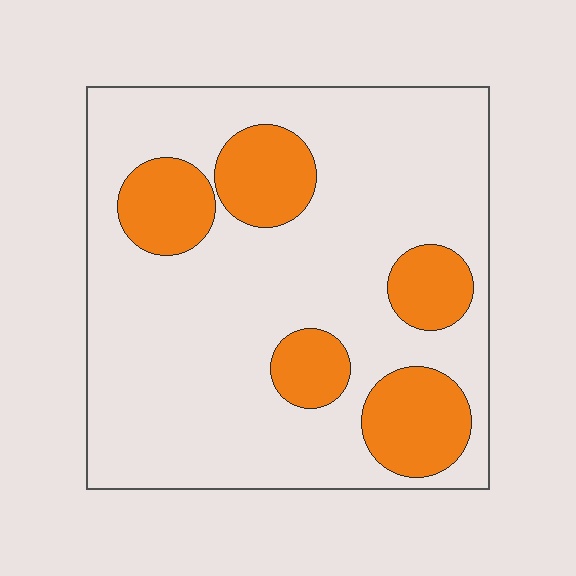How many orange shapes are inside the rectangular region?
5.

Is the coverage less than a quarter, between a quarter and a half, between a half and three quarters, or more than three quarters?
Less than a quarter.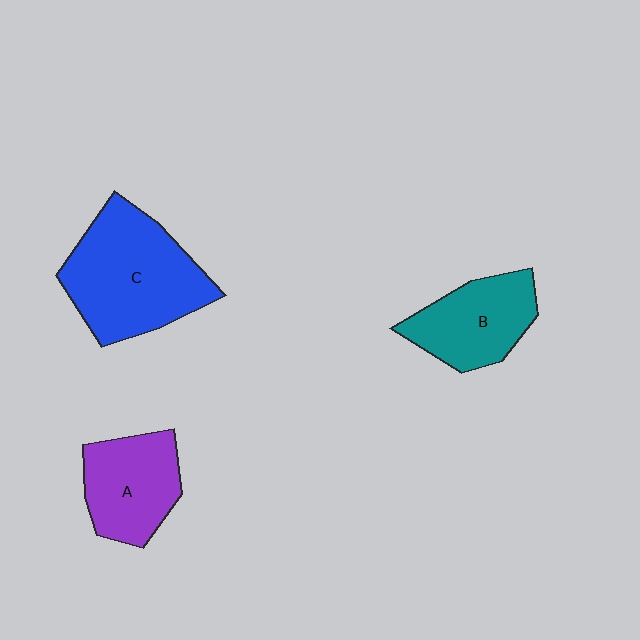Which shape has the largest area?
Shape C (blue).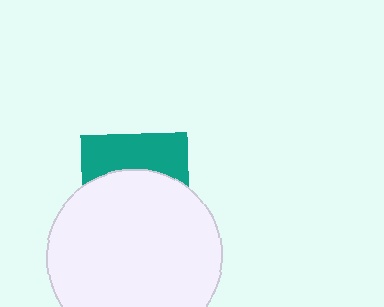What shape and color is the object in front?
The object in front is a white circle.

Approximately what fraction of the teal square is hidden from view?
Roughly 62% of the teal square is hidden behind the white circle.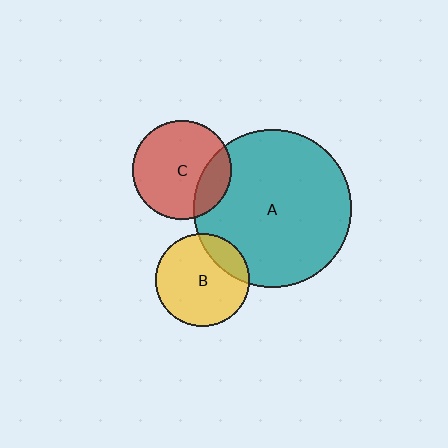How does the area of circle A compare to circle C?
Approximately 2.5 times.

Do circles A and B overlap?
Yes.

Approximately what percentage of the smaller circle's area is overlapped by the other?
Approximately 20%.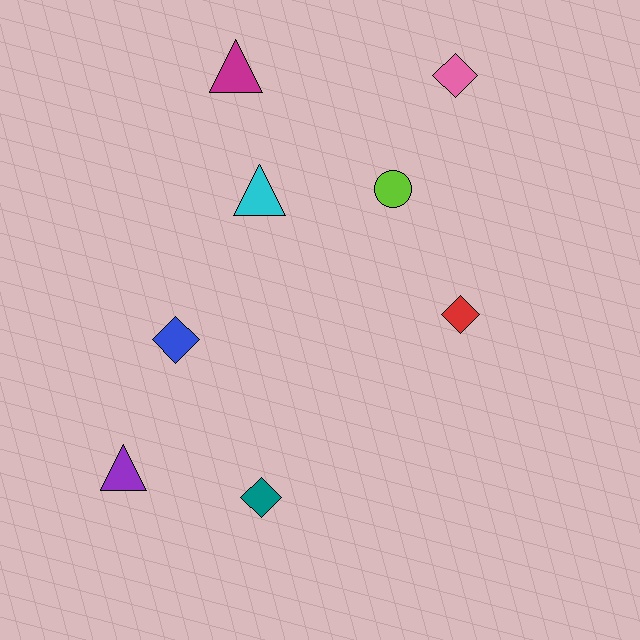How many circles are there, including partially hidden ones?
There is 1 circle.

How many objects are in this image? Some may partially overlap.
There are 8 objects.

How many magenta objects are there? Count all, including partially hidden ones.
There is 1 magenta object.